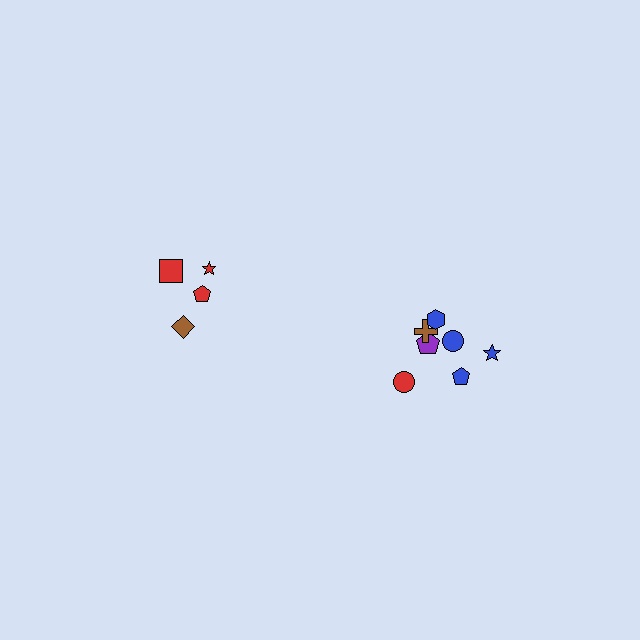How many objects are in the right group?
There are 7 objects.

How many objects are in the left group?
There are 4 objects.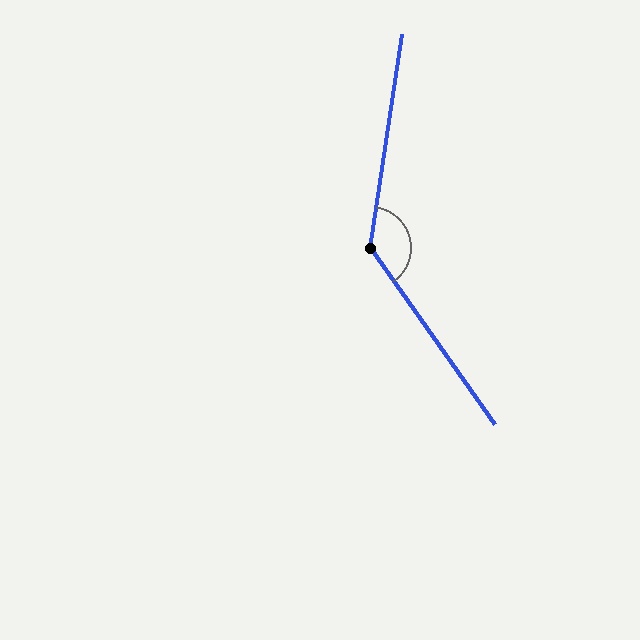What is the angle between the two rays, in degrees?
Approximately 136 degrees.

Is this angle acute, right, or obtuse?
It is obtuse.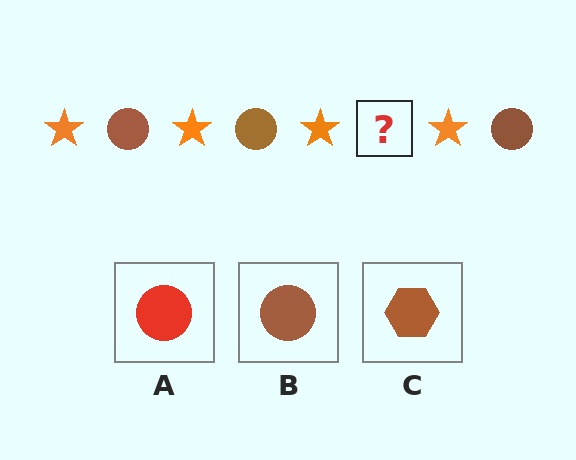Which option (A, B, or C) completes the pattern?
B.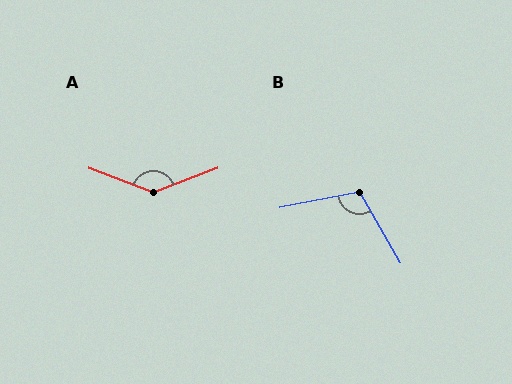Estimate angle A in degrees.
Approximately 138 degrees.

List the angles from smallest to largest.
B (109°), A (138°).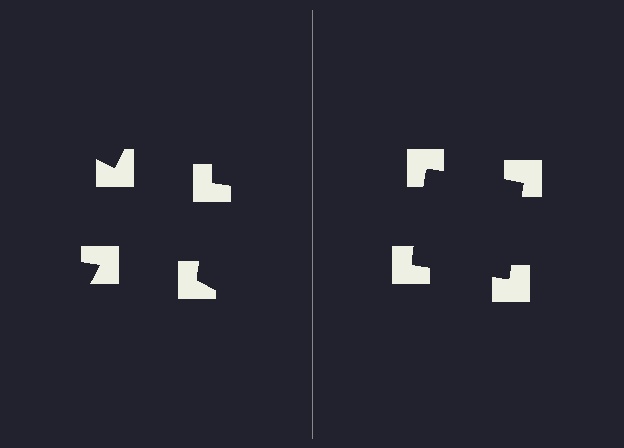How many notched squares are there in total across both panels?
8 — 4 on each side.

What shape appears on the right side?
An illusory square.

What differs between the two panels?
The notched squares are positioned identically on both sides; only the wedge orientations differ. On the right they align to a square; on the left they are misaligned.